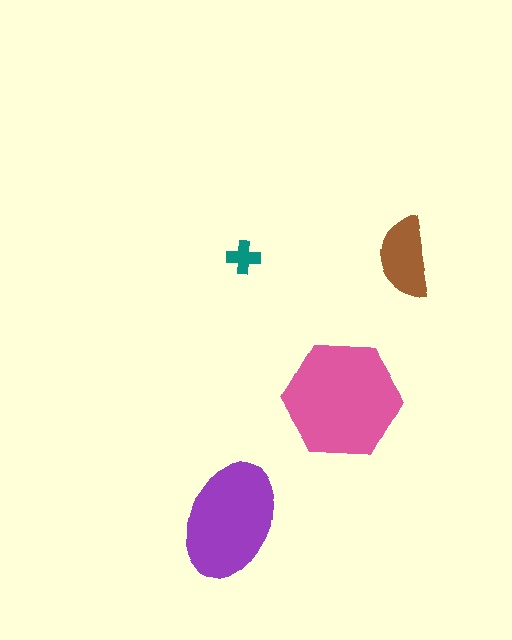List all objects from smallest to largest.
The teal cross, the brown semicircle, the purple ellipse, the pink hexagon.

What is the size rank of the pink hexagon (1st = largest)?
1st.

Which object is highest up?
The brown semicircle is topmost.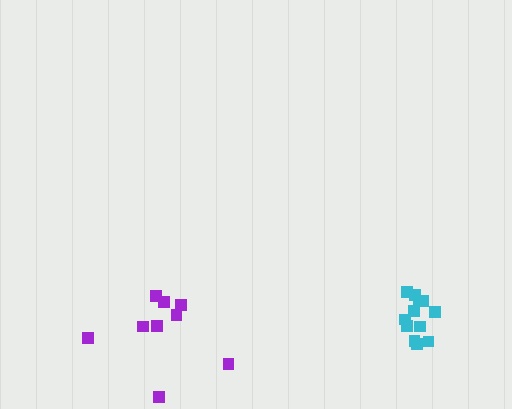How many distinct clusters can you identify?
There are 2 distinct clusters.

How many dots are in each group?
Group 1: 12 dots, Group 2: 9 dots (21 total).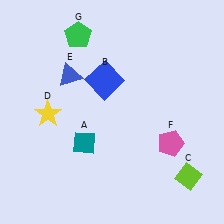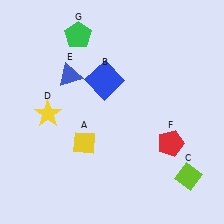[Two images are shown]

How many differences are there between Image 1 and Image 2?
There are 2 differences between the two images.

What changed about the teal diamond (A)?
In Image 1, A is teal. In Image 2, it changed to yellow.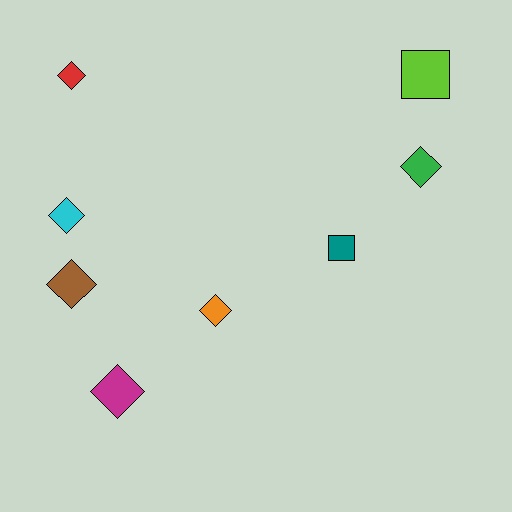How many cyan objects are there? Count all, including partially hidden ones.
There is 1 cyan object.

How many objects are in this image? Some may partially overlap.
There are 8 objects.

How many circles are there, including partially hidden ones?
There are no circles.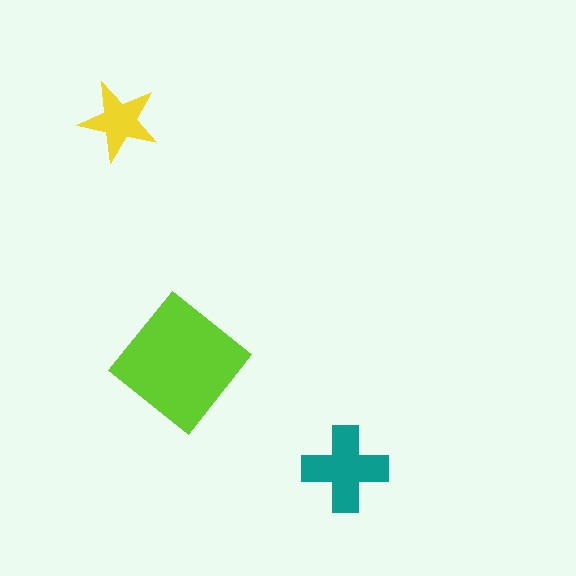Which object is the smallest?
The yellow star.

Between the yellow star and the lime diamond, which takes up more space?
The lime diamond.